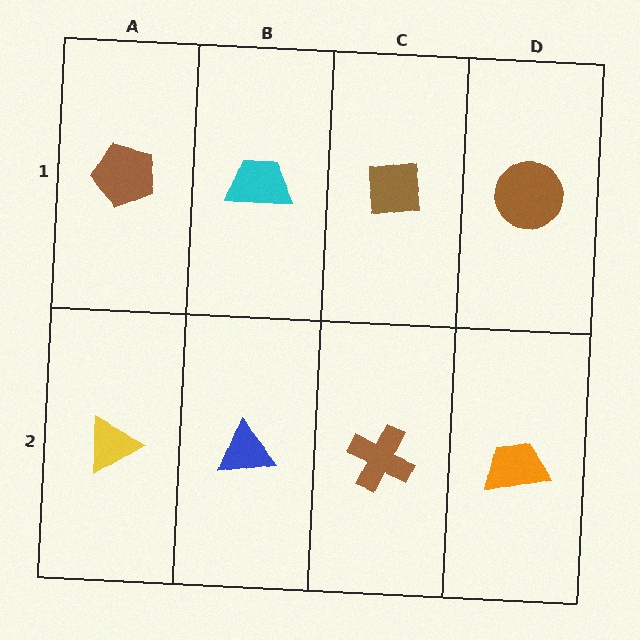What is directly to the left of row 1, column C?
A cyan trapezoid.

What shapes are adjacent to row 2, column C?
A brown square (row 1, column C), a blue triangle (row 2, column B), an orange trapezoid (row 2, column D).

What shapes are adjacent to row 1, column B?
A blue triangle (row 2, column B), a brown pentagon (row 1, column A), a brown square (row 1, column C).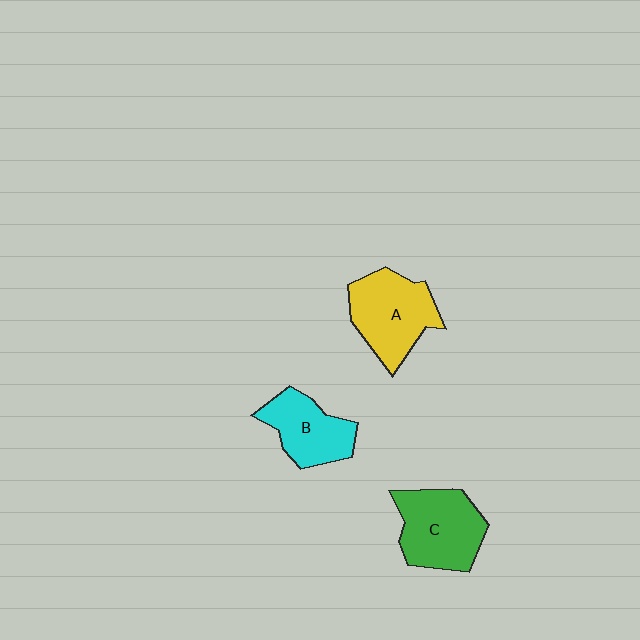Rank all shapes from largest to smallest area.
From largest to smallest: C (green), A (yellow), B (cyan).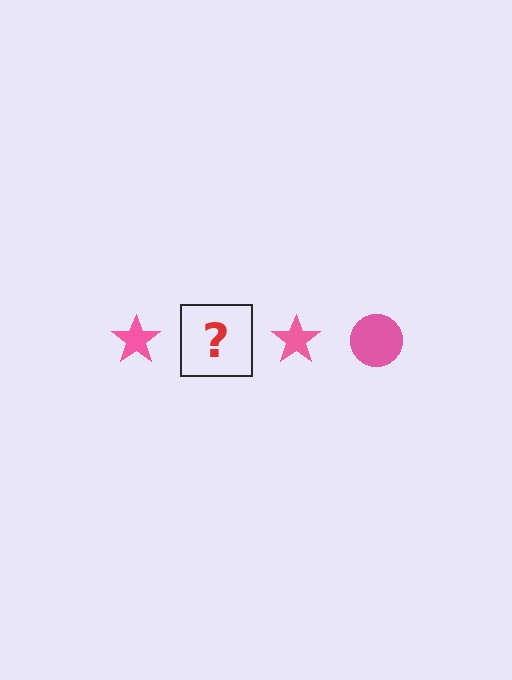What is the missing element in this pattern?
The missing element is a pink circle.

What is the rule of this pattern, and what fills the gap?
The rule is that the pattern cycles through star, circle shapes in pink. The gap should be filled with a pink circle.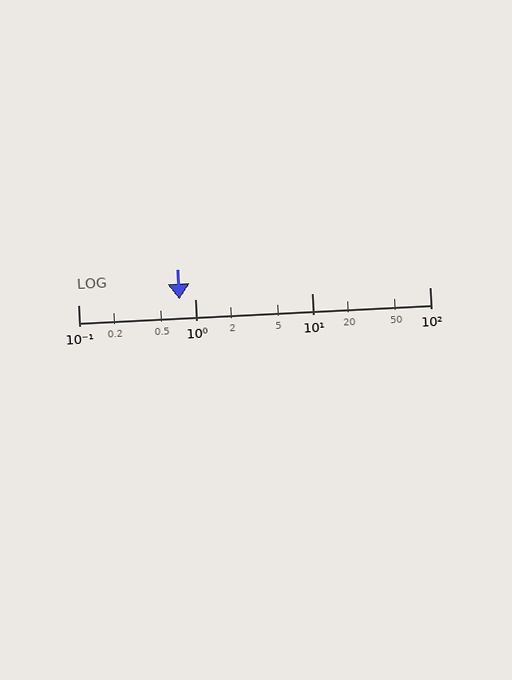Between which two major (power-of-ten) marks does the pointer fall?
The pointer is between 0.1 and 1.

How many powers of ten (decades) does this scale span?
The scale spans 3 decades, from 0.1 to 100.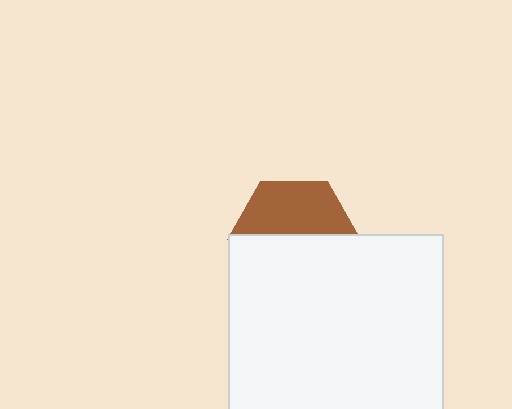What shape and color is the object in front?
The object in front is a white square.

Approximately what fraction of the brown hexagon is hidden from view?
Roughly 57% of the brown hexagon is hidden behind the white square.